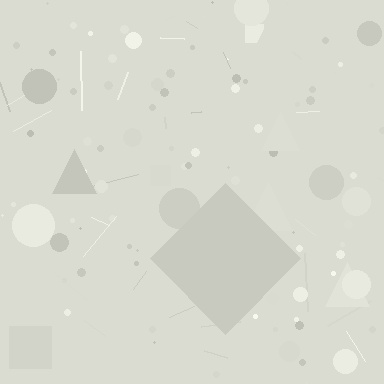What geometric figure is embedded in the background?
A diamond is embedded in the background.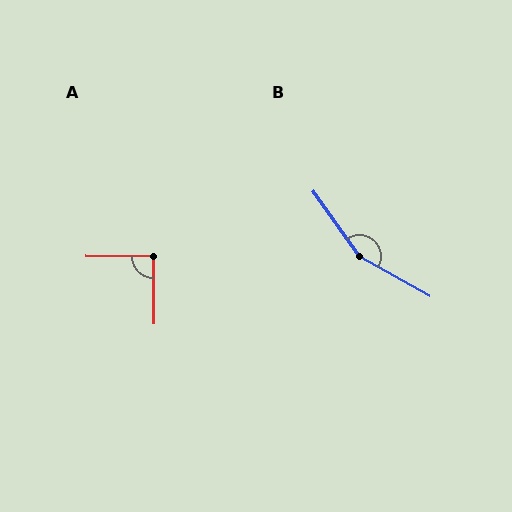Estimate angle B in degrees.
Approximately 155 degrees.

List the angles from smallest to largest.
A (91°), B (155°).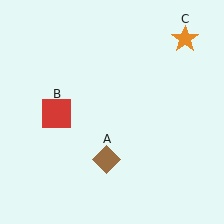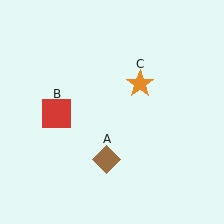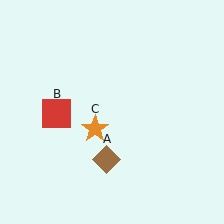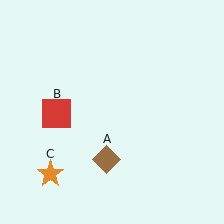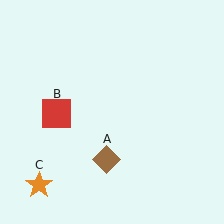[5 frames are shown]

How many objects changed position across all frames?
1 object changed position: orange star (object C).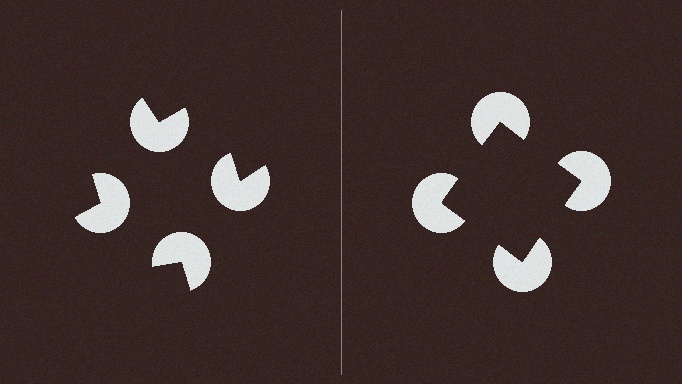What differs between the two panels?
The pac-man discs are positioned identically on both sides; only the wedge orientations differ. On the right they align to a square; on the left they are misaligned.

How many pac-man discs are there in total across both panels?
8 — 4 on each side.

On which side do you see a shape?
An illusory square appears on the right side. On the left side the wedge cuts are rotated, so no coherent shape forms.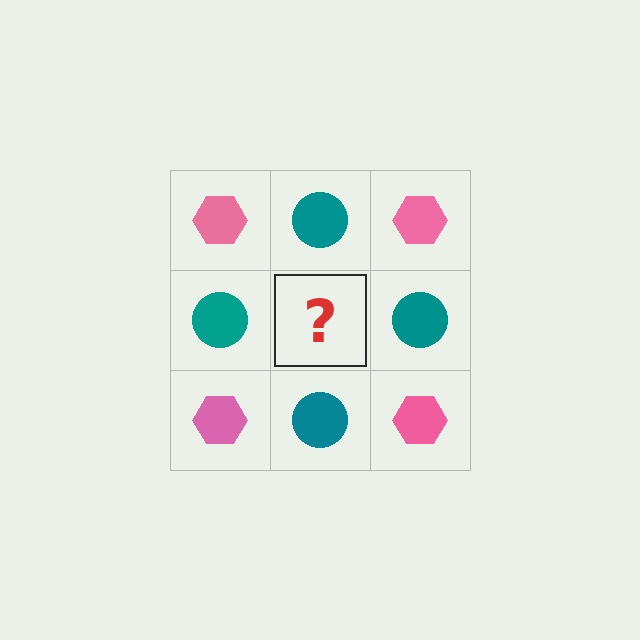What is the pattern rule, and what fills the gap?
The rule is that it alternates pink hexagon and teal circle in a checkerboard pattern. The gap should be filled with a pink hexagon.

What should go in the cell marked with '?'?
The missing cell should contain a pink hexagon.